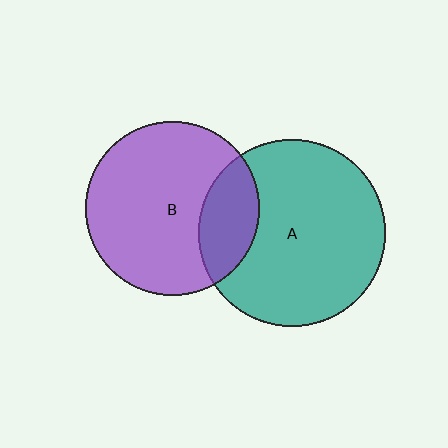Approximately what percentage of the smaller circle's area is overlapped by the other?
Approximately 25%.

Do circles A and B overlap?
Yes.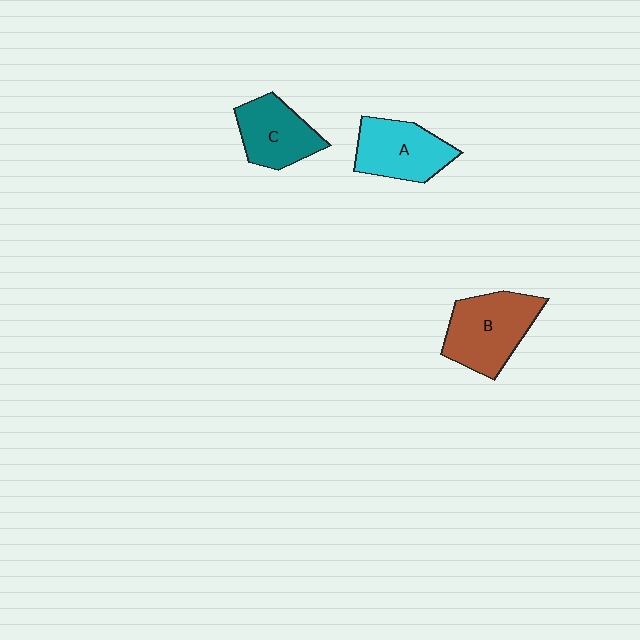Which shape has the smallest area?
Shape C (teal).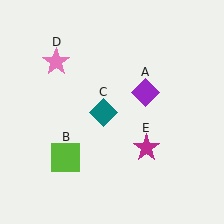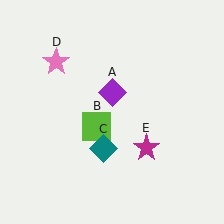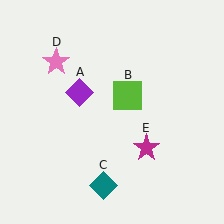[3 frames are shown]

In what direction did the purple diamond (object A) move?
The purple diamond (object A) moved left.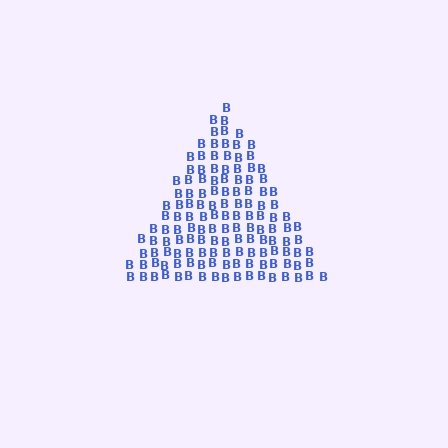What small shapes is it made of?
It is made of small letter B's.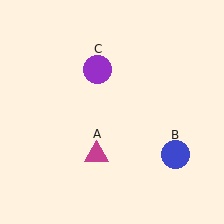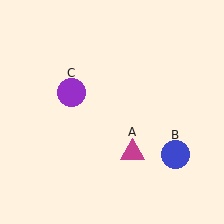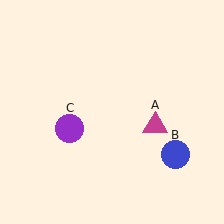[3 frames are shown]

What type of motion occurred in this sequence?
The magenta triangle (object A), purple circle (object C) rotated counterclockwise around the center of the scene.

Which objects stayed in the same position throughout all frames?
Blue circle (object B) remained stationary.